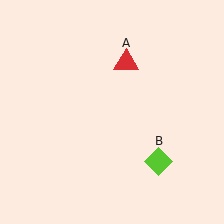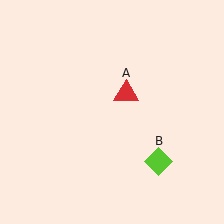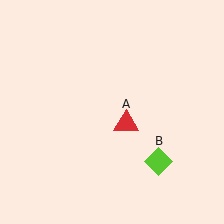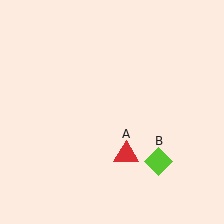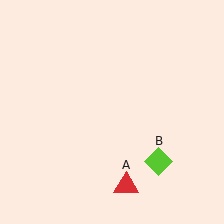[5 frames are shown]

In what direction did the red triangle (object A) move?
The red triangle (object A) moved down.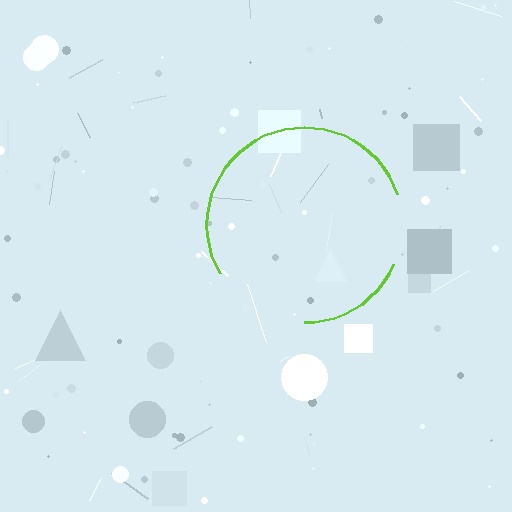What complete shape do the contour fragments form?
The contour fragments form a circle.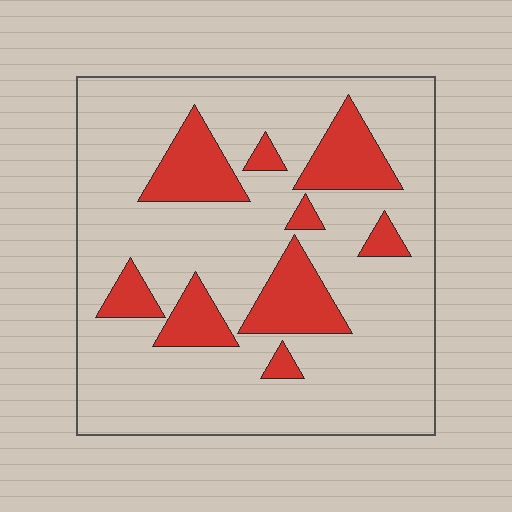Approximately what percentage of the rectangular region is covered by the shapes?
Approximately 20%.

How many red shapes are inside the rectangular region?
9.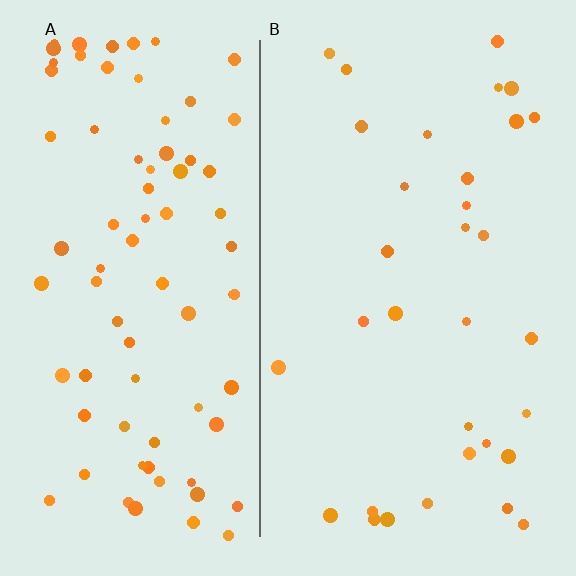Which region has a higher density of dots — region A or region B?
A (the left).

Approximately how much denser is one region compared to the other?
Approximately 2.5× — region A over region B.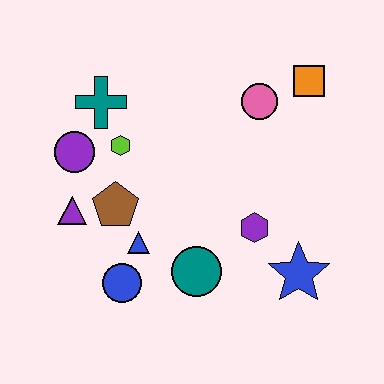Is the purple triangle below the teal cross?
Yes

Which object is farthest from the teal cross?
The blue star is farthest from the teal cross.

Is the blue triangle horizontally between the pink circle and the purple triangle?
Yes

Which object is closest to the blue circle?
The blue triangle is closest to the blue circle.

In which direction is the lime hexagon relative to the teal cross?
The lime hexagon is below the teal cross.